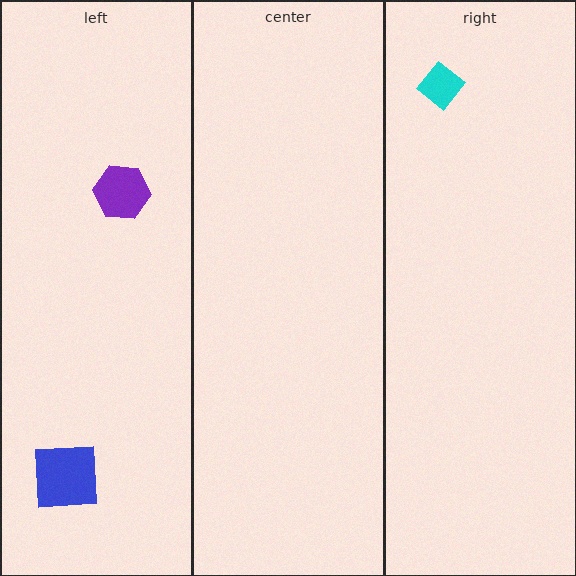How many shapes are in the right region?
1.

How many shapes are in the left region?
2.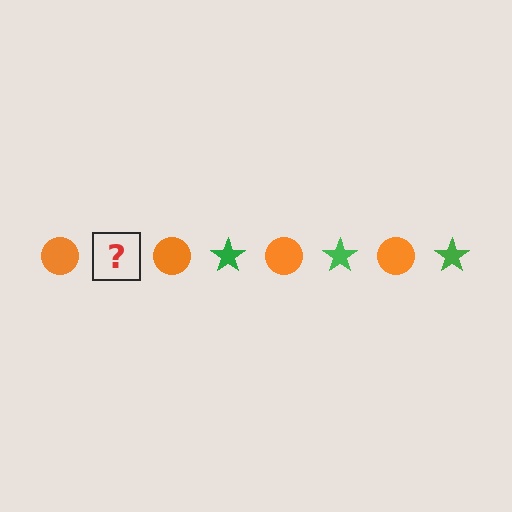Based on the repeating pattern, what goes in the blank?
The blank should be a green star.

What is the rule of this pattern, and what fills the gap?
The rule is that the pattern alternates between orange circle and green star. The gap should be filled with a green star.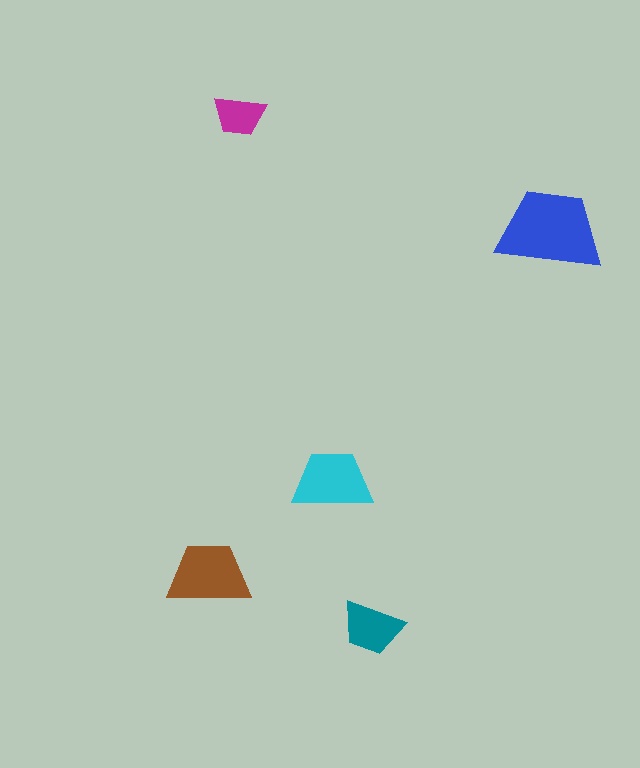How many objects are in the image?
There are 5 objects in the image.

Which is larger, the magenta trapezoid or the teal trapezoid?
The teal one.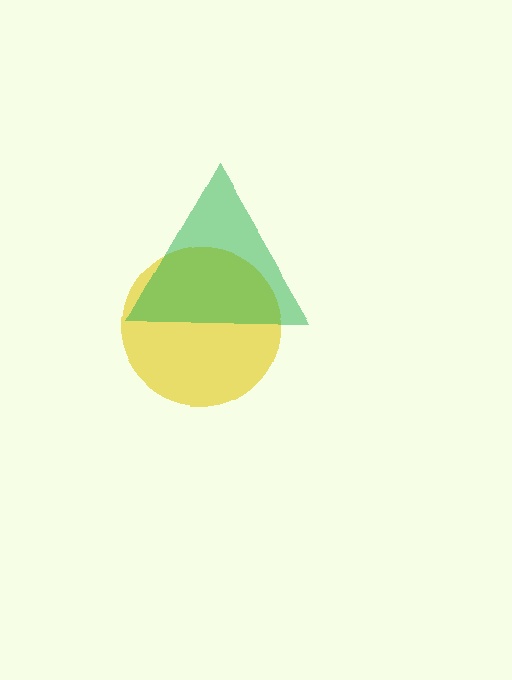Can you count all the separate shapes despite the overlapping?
Yes, there are 2 separate shapes.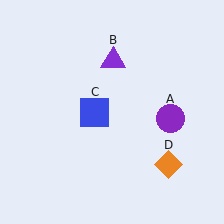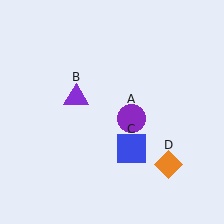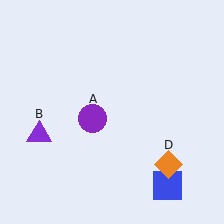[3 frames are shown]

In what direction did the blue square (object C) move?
The blue square (object C) moved down and to the right.